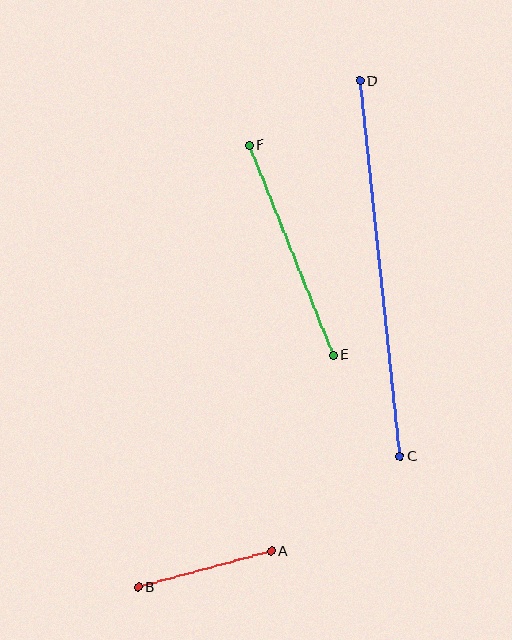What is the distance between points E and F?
The distance is approximately 226 pixels.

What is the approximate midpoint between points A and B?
The midpoint is at approximately (205, 569) pixels.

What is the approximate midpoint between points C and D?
The midpoint is at approximately (380, 269) pixels.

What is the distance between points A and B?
The distance is approximately 138 pixels.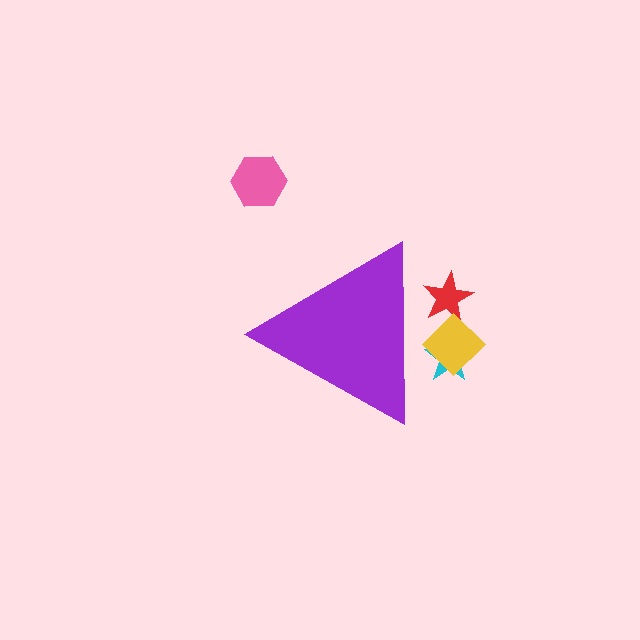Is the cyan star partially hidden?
Yes, the cyan star is partially hidden behind the purple triangle.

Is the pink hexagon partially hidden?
No, the pink hexagon is fully visible.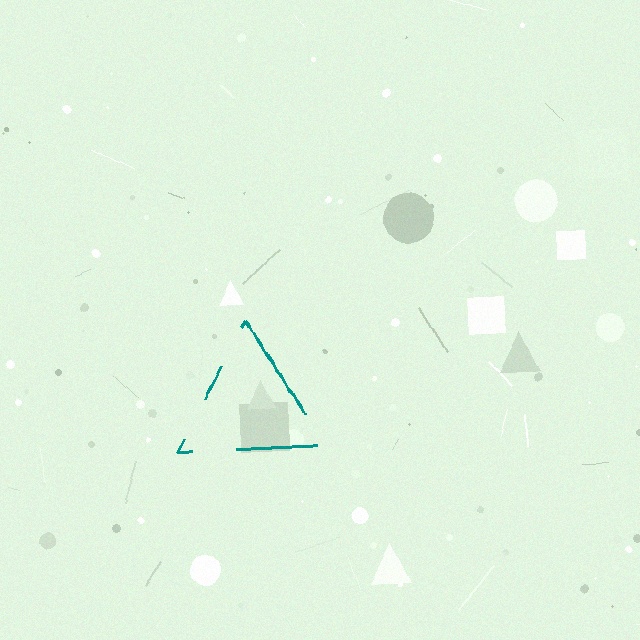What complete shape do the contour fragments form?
The contour fragments form a triangle.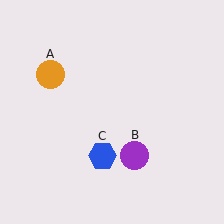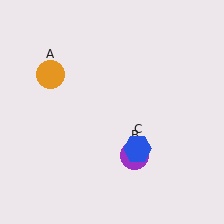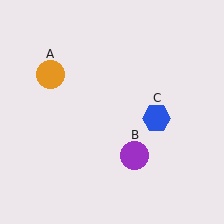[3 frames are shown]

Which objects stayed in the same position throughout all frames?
Orange circle (object A) and purple circle (object B) remained stationary.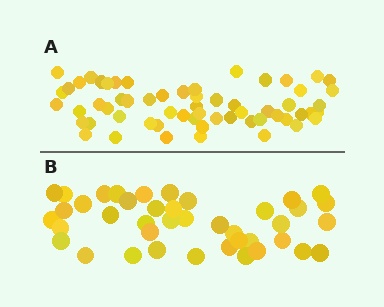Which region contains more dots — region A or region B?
Region A (the top region) has more dots.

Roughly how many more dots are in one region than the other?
Region A has approximately 20 more dots than region B.